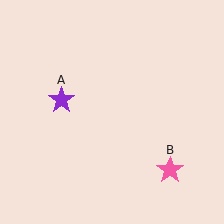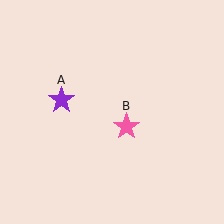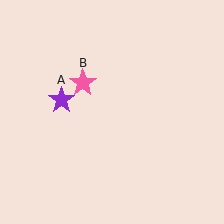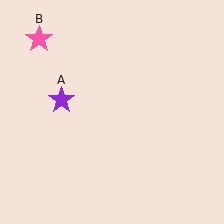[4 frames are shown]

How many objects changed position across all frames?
1 object changed position: pink star (object B).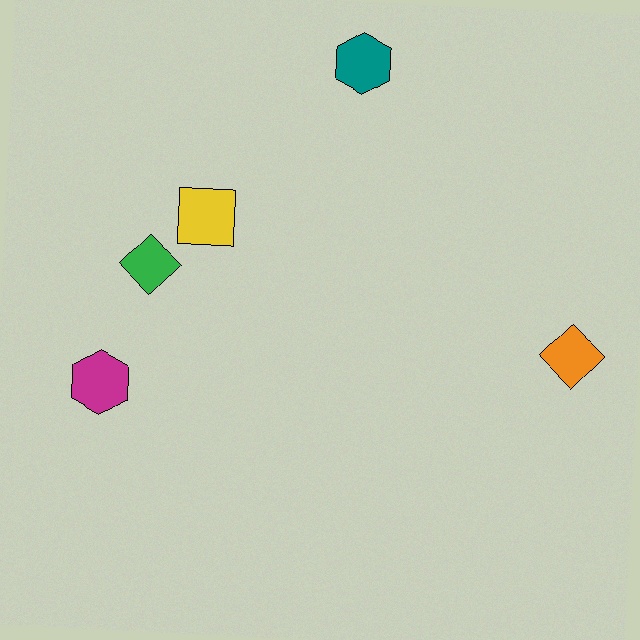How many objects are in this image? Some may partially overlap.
There are 5 objects.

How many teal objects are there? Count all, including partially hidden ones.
There is 1 teal object.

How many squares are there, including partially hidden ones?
There is 1 square.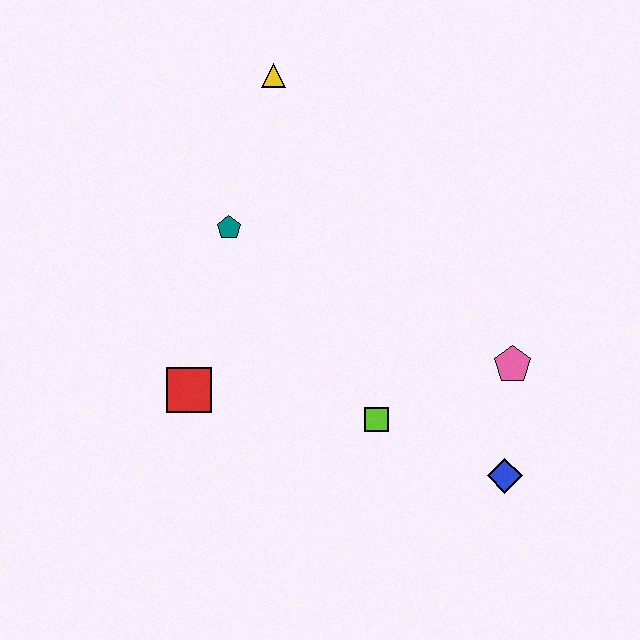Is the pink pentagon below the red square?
No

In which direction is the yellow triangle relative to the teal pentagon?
The yellow triangle is above the teal pentagon.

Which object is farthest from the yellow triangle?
The blue diamond is farthest from the yellow triangle.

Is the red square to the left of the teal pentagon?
Yes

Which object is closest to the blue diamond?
The pink pentagon is closest to the blue diamond.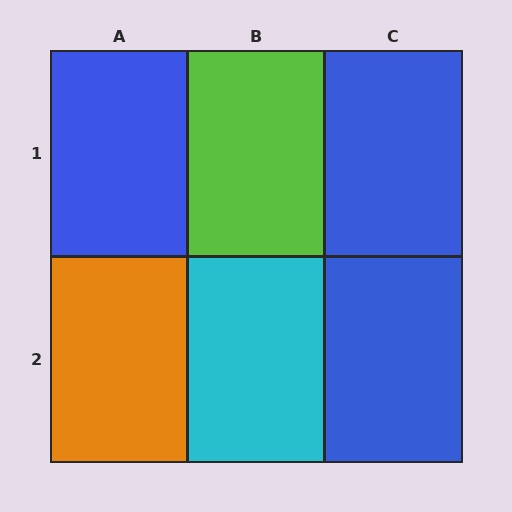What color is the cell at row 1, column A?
Blue.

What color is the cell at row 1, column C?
Blue.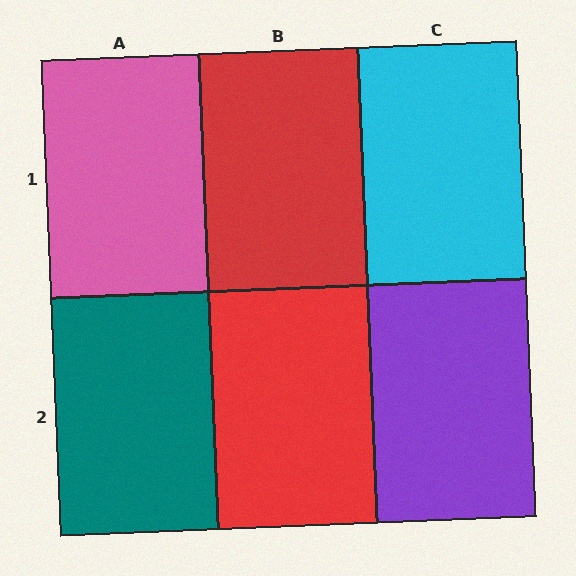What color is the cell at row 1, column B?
Red.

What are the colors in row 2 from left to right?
Teal, red, purple.